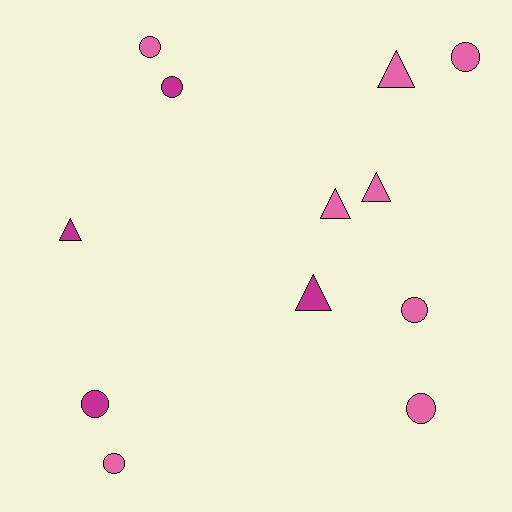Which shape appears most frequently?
Circle, with 7 objects.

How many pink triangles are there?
There are 3 pink triangles.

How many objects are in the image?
There are 12 objects.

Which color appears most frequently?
Pink, with 8 objects.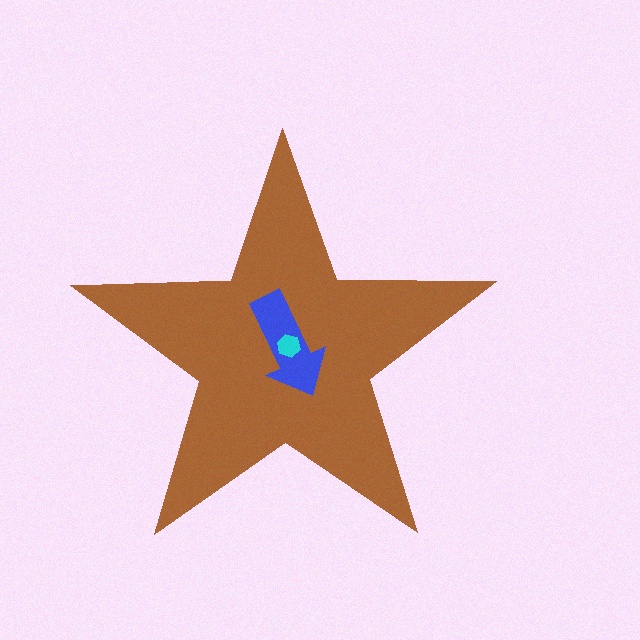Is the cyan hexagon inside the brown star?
Yes.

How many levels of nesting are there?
3.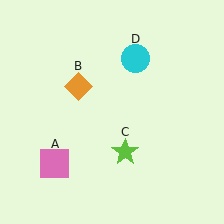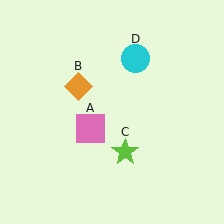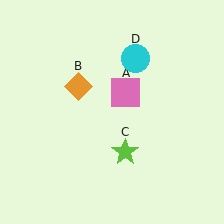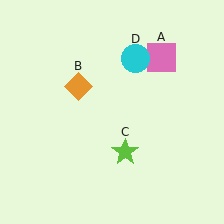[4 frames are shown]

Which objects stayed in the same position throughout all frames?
Orange diamond (object B) and lime star (object C) and cyan circle (object D) remained stationary.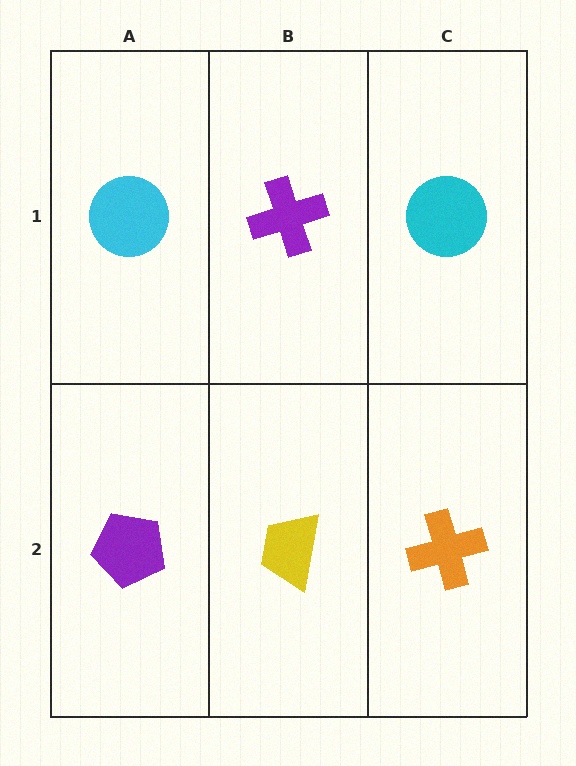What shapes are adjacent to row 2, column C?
A cyan circle (row 1, column C), a yellow trapezoid (row 2, column B).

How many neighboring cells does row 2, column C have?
2.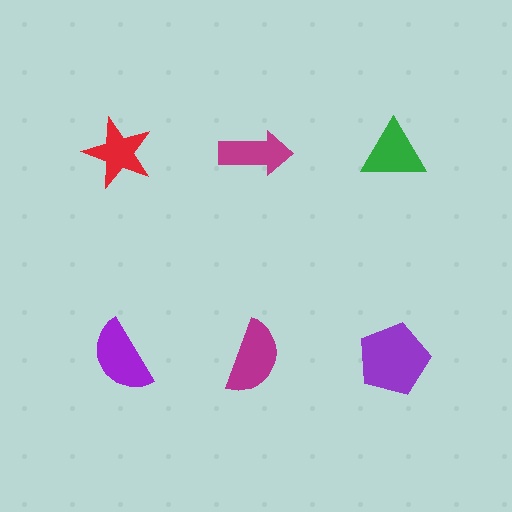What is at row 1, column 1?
A red star.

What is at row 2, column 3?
A purple pentagon.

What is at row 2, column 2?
A magenta semicircle.